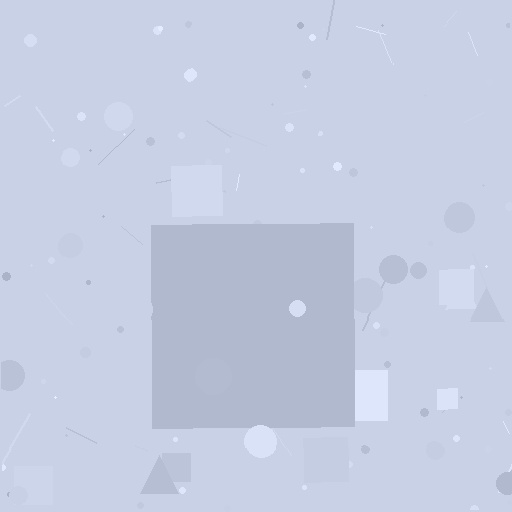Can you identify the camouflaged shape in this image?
The camouflaged shape is a square.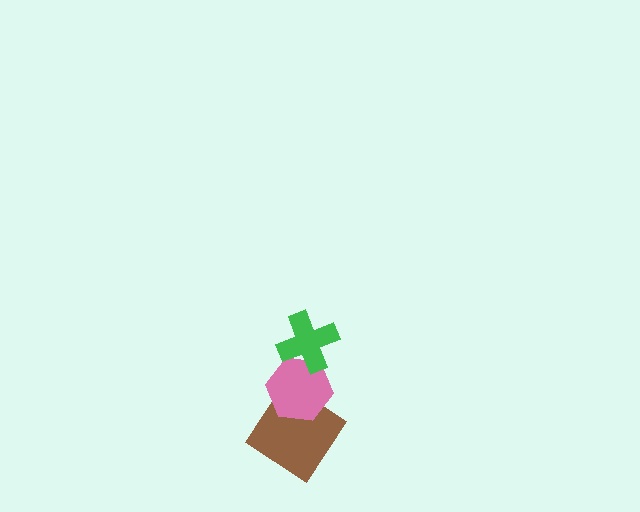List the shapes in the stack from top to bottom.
From top to bottom: the green cross, the pink hexagon, the brown diamond.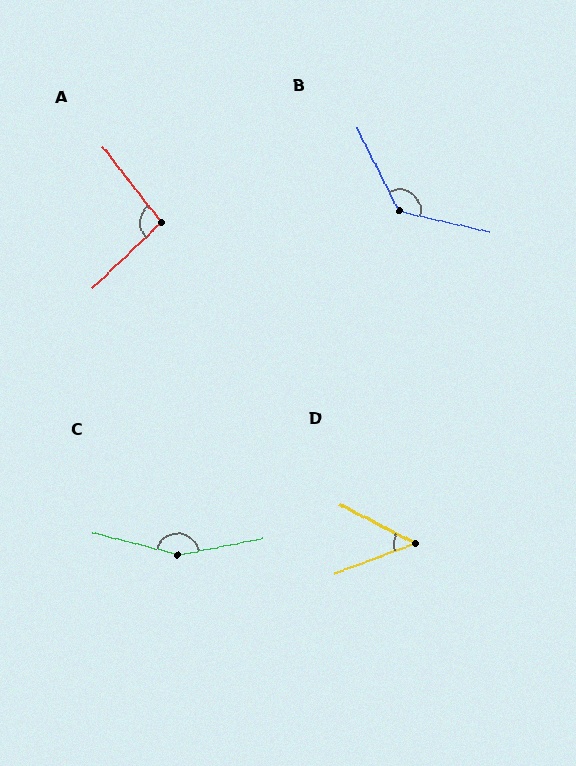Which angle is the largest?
C, at approximately 154 degrees.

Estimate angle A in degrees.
Approximately 96 degrees.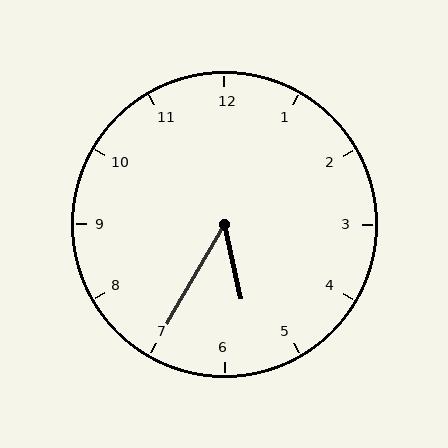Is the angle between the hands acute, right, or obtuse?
It is acute.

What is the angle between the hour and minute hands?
Approximately 42 degrees.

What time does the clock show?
5:35.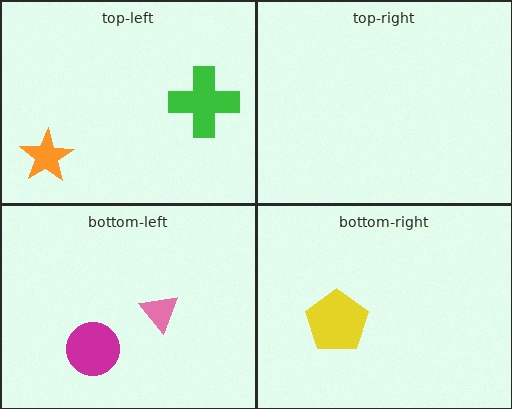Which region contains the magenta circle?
The bottom-left region.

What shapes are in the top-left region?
The orange star, the green cross.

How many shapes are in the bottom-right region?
1.